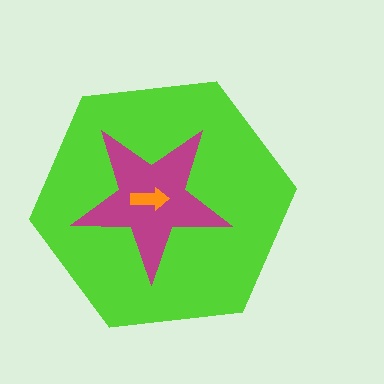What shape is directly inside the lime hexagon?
The magenta star.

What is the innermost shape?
The orange arrow.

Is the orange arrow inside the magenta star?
Yes.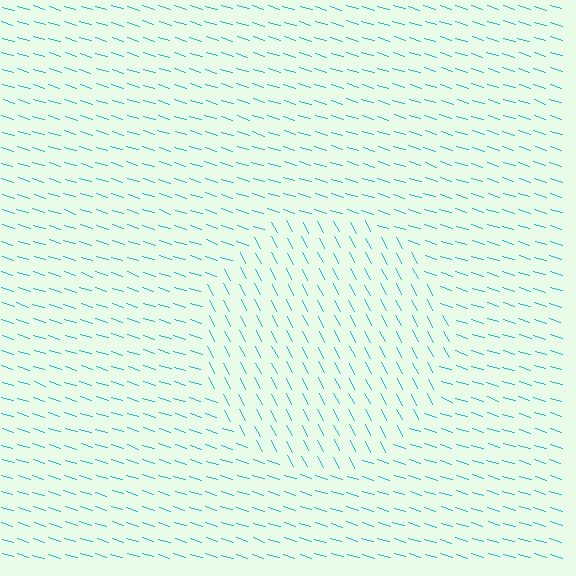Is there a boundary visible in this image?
Yes, there is a texture boundary formed by a change in line orientation.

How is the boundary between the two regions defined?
The boundary is defined purely by a change in line orientation (approximately 45 degrees difference). All lines are the same color and thickness.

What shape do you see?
I see a circle.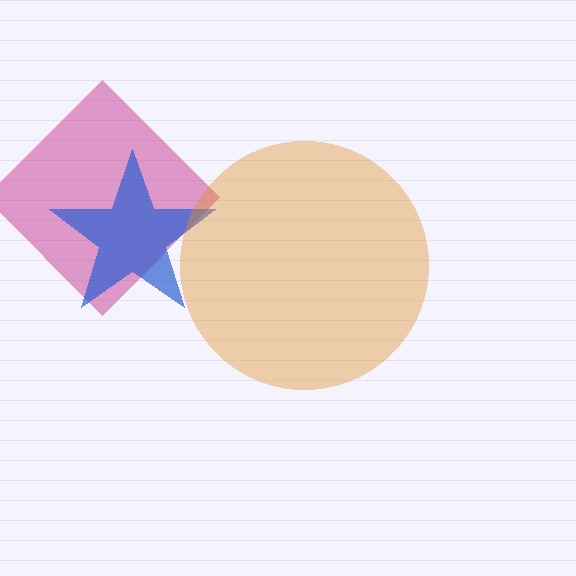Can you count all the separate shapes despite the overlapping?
Yes, there are 3 separate shapes.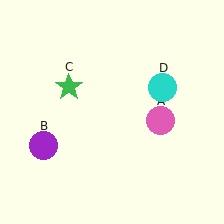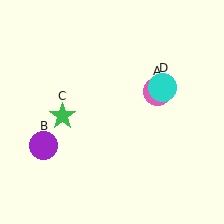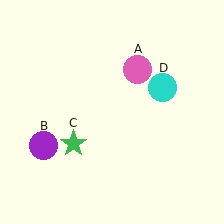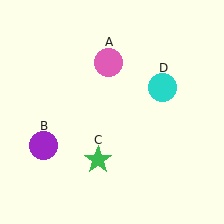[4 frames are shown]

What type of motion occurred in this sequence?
The pink circle (object A), green star (object C) rotated counterclockwise around the center of the scene.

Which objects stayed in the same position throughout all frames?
Purple circle (object B) and cyan circle (object D) remained stationary.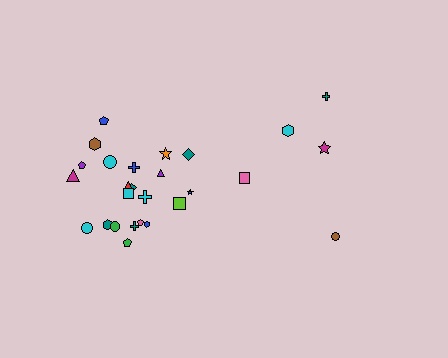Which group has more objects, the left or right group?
The left group.